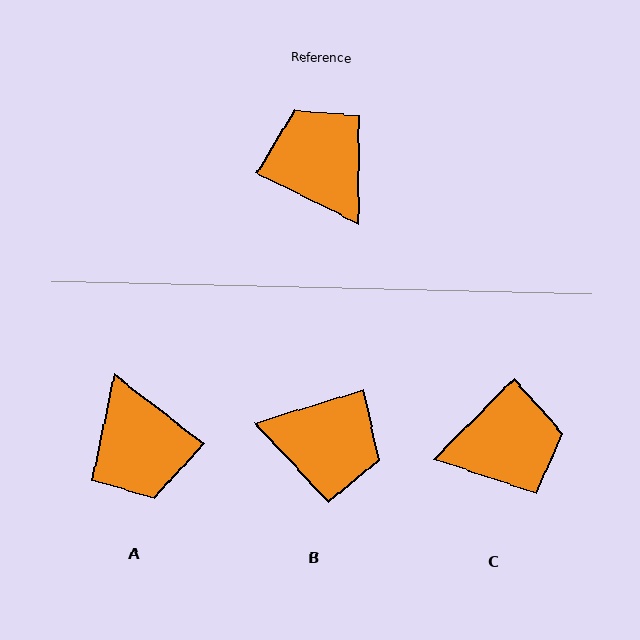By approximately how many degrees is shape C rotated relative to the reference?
Approximately 108 degrees clockwise.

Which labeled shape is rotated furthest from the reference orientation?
A, about 169 degrees away.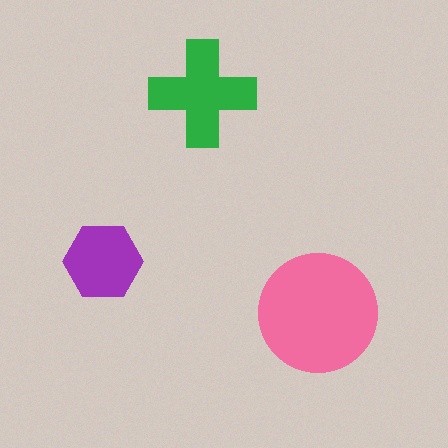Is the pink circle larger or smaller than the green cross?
Larger.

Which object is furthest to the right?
The pink circle is rightmost.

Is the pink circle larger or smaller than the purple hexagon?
Larger.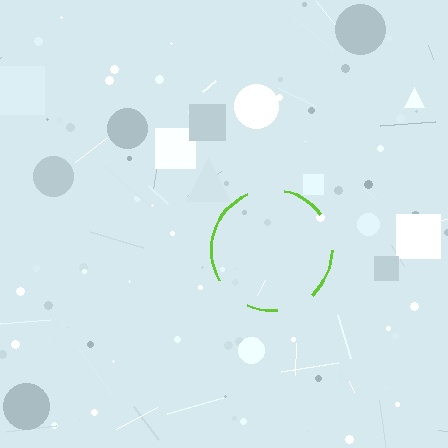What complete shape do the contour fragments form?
The contour fragments form a circle.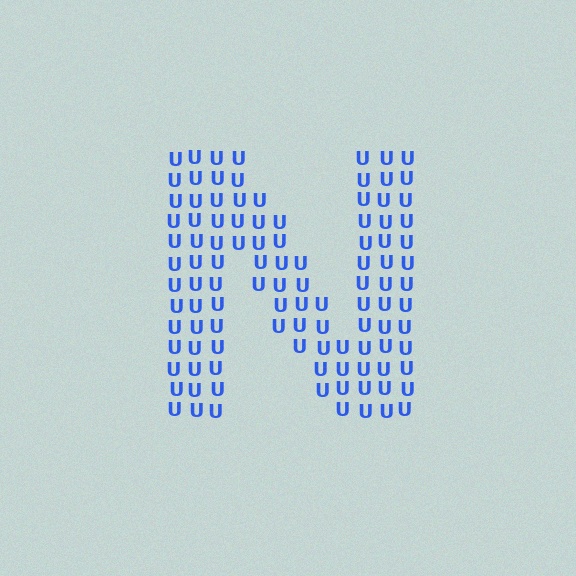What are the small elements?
The small elements are letter U's.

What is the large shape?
The large shape is the letter N.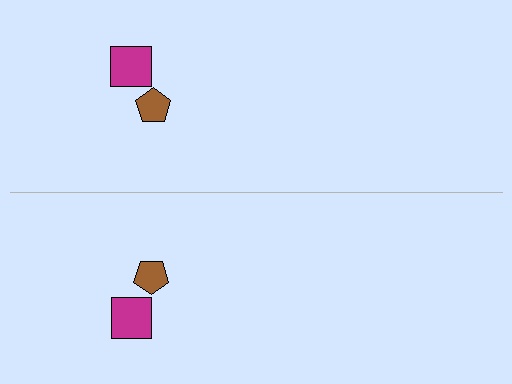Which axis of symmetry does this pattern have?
The pattern has a horizontal axis of symmetry running through the center of the image.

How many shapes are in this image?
There are 4 shapes in this image.